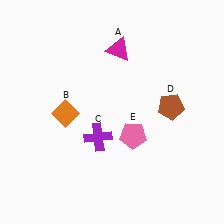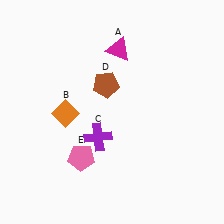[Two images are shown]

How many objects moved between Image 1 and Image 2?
2 objects moved between the two images.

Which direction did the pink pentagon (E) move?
The pink pentagon (E) moved left.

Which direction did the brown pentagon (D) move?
The brown pentagon (D) moved left.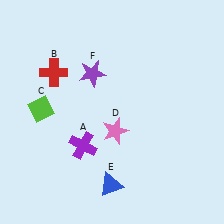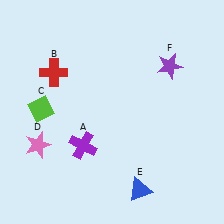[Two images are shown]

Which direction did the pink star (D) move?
The pink star (D) moved left.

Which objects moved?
The objects that moved are: the pink star (D), the blue triangle (E), the purple star (F).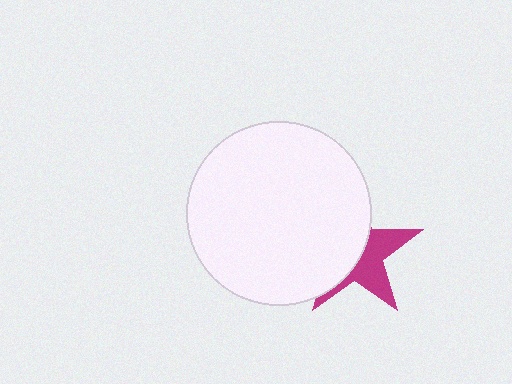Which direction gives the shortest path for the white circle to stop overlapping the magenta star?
Moving left gives the shortest separation.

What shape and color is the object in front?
The object in front is a white circle.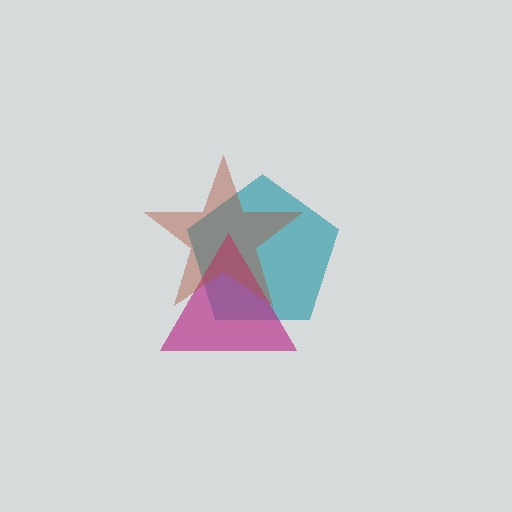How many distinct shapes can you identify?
There are 3 distinct shapes: a teal pentagon, a magenta triangle, a brown star.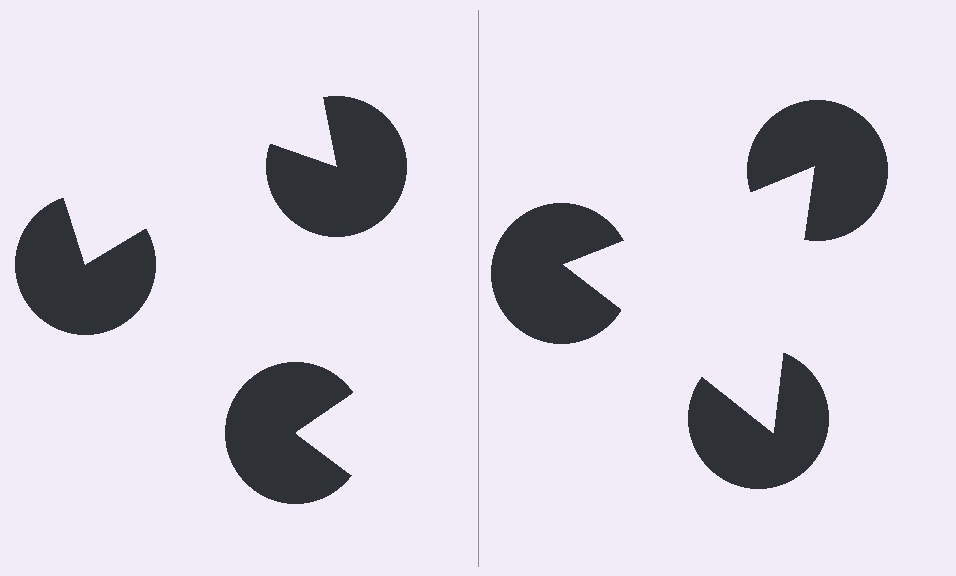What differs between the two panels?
The pac-man discs are positioned identically on both sides; only the wedge orientations differ. On the right they align to a triangle; on the left they are misaligned.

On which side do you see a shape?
An illusory triangle appears on the right side. On the left side the wedge cuts are rotated, so no coherent shape forms.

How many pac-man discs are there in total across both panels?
6 — 3 on each side.